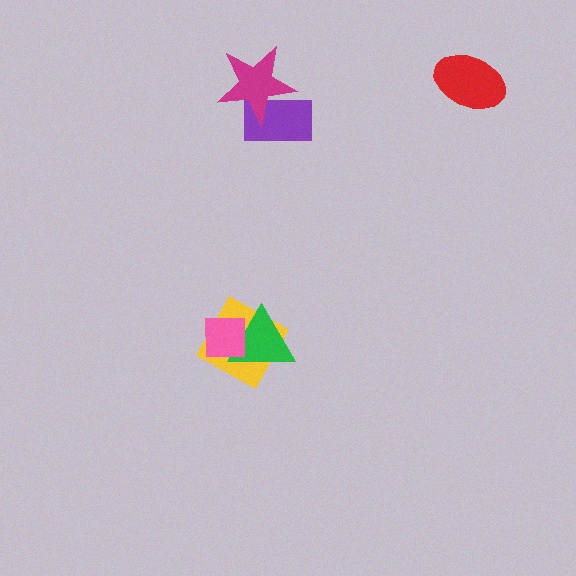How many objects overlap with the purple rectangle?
1 object overlaps with the purple rectangle.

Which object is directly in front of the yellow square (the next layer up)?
The green triangle is directly in front of the yellow square.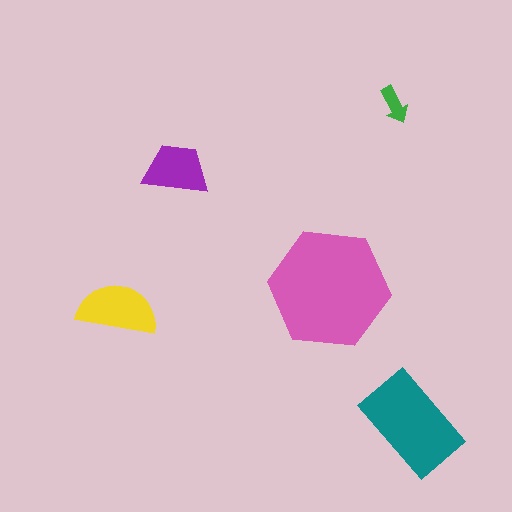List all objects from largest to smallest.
The pink hexagon, the teal rectangle, the yellow semicircle, the purple trapezoid, the green arrow.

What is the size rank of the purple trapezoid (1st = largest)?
4th.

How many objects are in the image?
There are 5 objects in the image.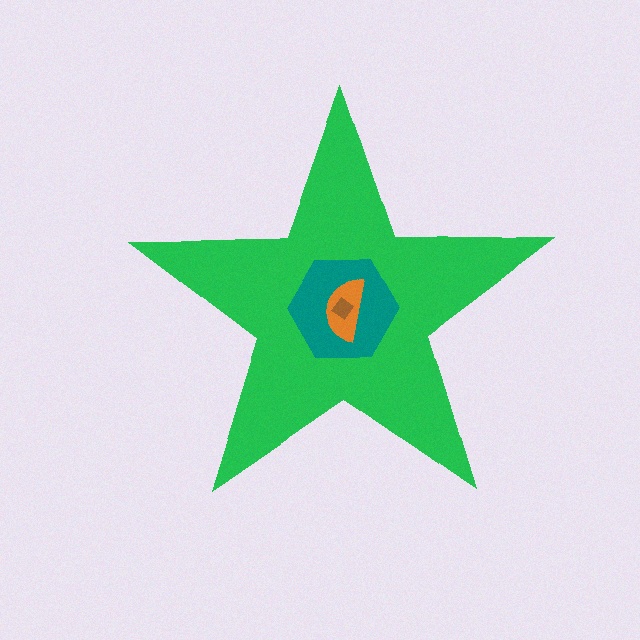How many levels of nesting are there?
4.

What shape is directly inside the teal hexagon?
The orange semicircle.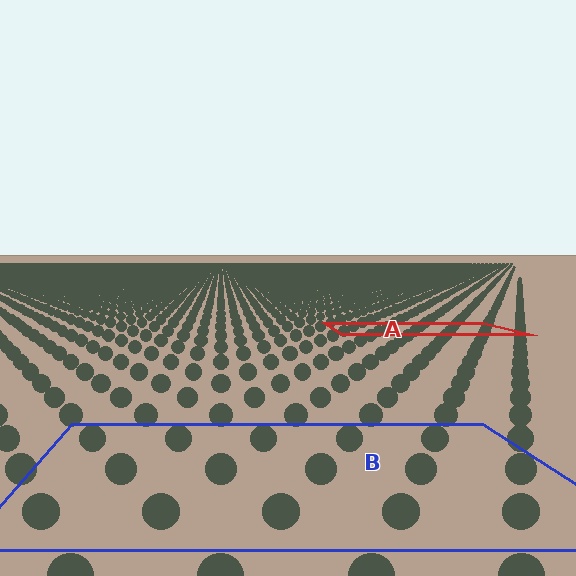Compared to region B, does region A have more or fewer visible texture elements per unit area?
Region A has more texture elements per unit area — they are packed more densely because it is farther away.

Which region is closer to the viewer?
Region B is closer. The texture elements there are larger and more spread out.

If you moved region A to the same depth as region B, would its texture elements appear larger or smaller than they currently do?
They would appear larger. At a closer depth, the same texture elements are projected at a bigger on-screen size.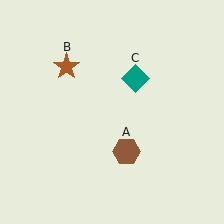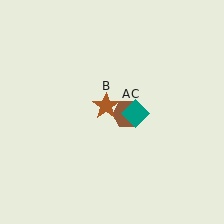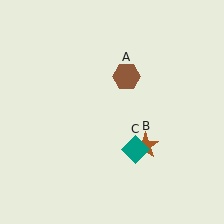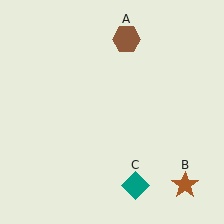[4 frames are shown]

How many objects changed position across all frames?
3 objects changed position: brown hexagon (object A), brown star (object B), teal diamond (object C).